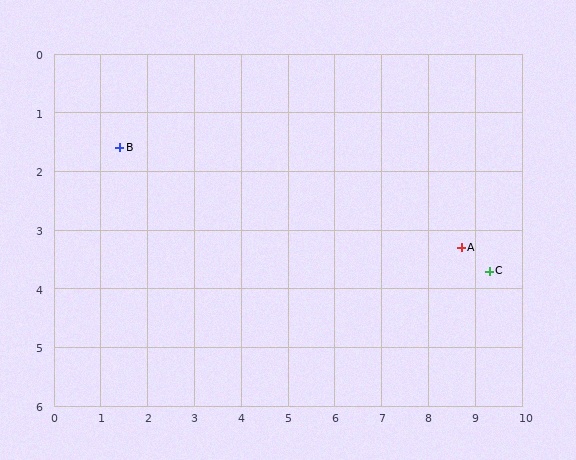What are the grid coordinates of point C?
Point C is at approximately (9.3, 3.7).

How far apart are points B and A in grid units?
Points B and A are about 7.5 grid units apart.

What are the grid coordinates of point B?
Point B is at approximately (1.4, 1.6).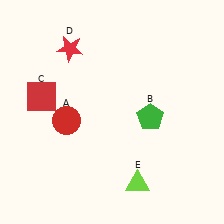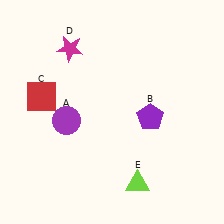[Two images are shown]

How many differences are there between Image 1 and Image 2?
There are 3 differences between the two images.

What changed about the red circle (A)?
In Image 1, A is red. In Image 2, it changed to purple.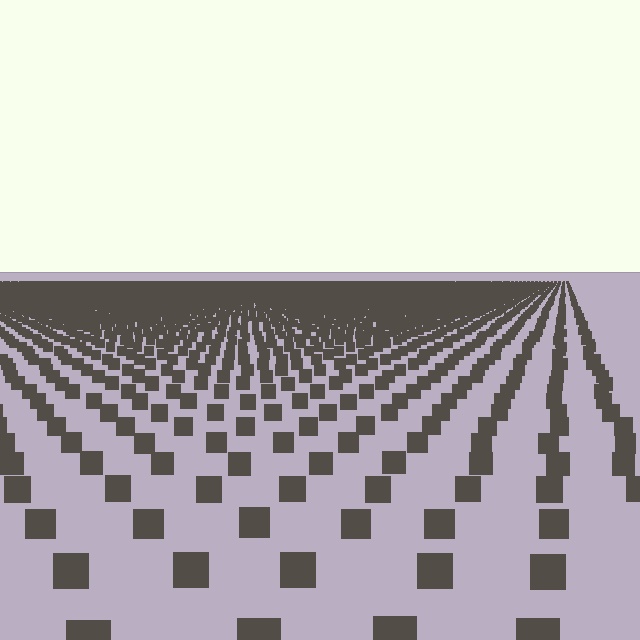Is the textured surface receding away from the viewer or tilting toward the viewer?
The surface is receding away from the viewer. Texture elements get smaller and denser toward the top.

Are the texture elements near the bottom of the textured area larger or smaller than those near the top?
Larger. Near the bottom, elements are closer to the viewer and appear at a bigger on-screen size.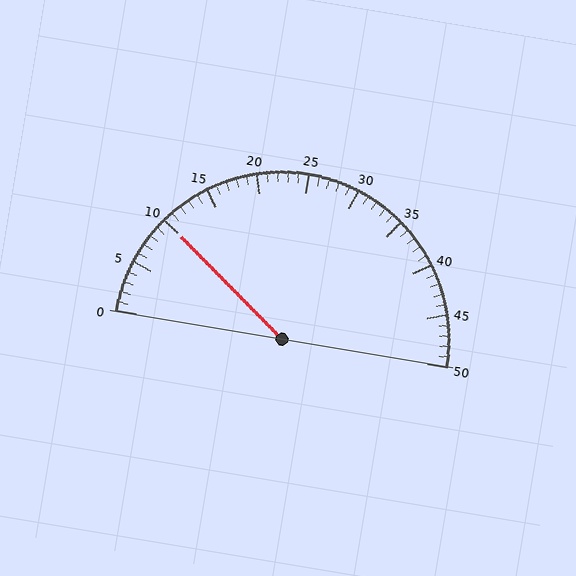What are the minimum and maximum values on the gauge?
The gauge ranges from 0 to 50.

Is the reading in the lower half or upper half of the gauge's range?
The reading is in the lower half of the range (0 to 50).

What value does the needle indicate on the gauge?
The needle indicates approximately 10.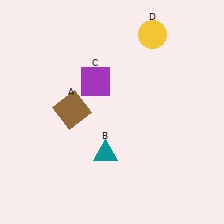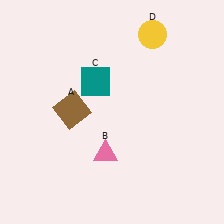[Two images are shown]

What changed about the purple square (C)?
In Image 1, C is purple. In Image 2, it changed to teal.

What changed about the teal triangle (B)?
In Image 1, B is teal. In Image 2, it changed to pink.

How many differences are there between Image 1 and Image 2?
There are 2 differences between the two images.